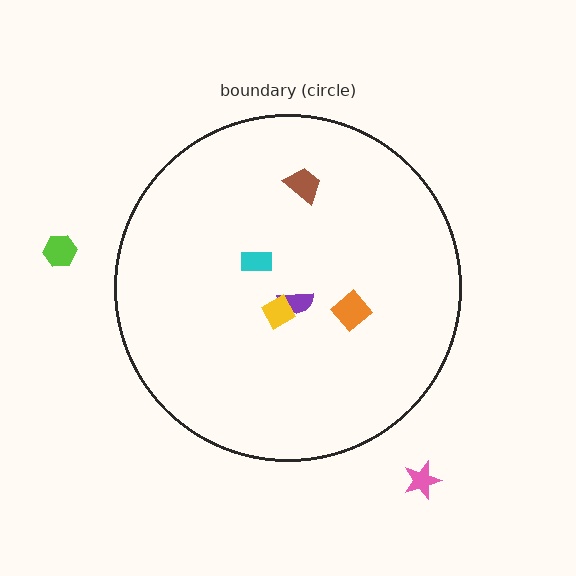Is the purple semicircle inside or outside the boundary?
Inside.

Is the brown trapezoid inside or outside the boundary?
Inside.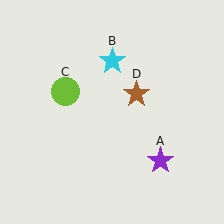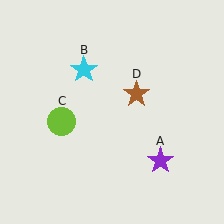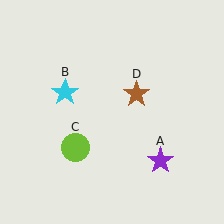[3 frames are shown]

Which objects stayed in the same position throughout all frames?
Purple star (object A) and brown star (object D) remained stationary.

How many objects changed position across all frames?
2 objects changed position: cyan star (object B), lime circle (object C).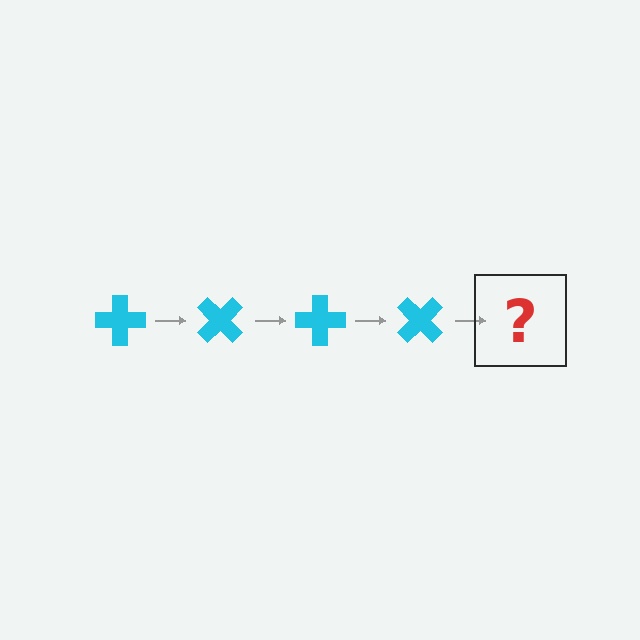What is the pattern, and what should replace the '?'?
The pattern is that the cross rotates 45 degrees each step. The '?' should be a cyan cross rotated 180 degrees.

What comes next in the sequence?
The next element should be a cyan cross rotated 180 degrees.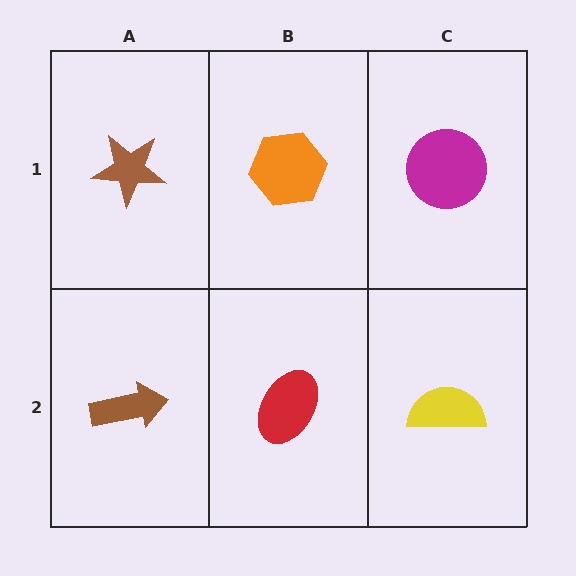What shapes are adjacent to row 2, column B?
An orange hexagon (row 1, column B), a brown arrow (row 2, column A), a yellow semicircle (row 2, column C).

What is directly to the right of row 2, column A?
A red ellipse.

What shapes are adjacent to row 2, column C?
A magenta circle (row 1, column C), a red ellipse (row 2, column B).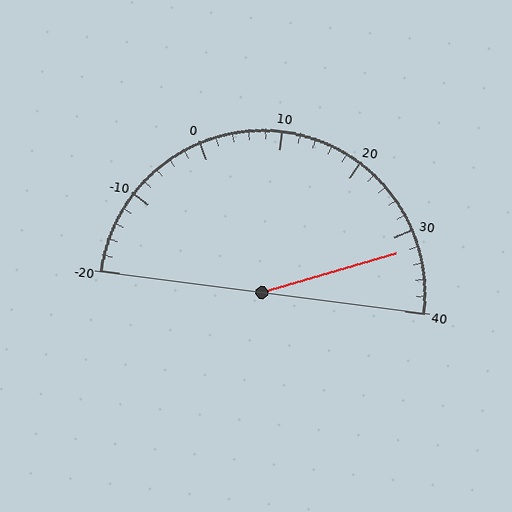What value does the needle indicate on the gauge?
The needle indicates approximately 32.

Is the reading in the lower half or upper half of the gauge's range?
The reading is in the upper half of the range (-20 to 40).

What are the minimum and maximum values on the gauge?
The gauge ranges from -20 to 40.